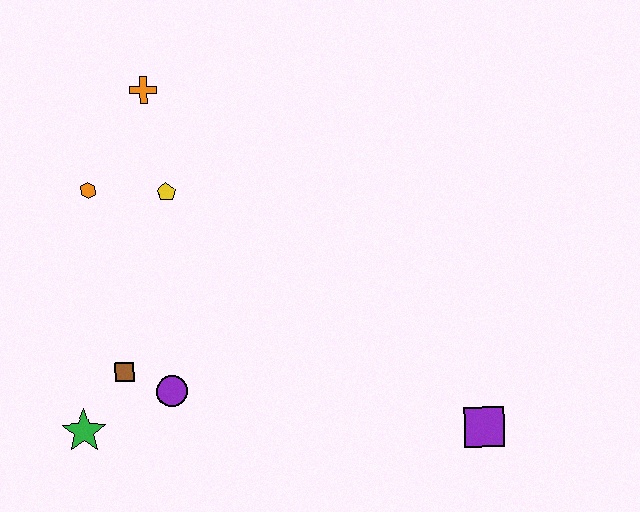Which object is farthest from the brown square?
The purple square is farthest from the brown square.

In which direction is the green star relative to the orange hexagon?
The green star is below the orange hexagon.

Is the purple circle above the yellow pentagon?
No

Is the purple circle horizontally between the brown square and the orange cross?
No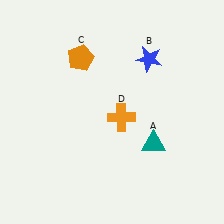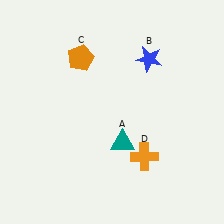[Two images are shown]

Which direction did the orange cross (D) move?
The orange cross (D) moved down.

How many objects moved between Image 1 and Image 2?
2 objects moved between the two images.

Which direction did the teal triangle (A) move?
The teal triangle (A) moved left.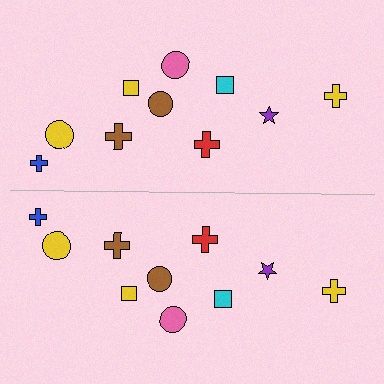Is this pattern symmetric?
Yes, this pattern has bilateral (reflection) symmetry.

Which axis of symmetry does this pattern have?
The pattern has a horizontal axis of symmetry running through the center of the image.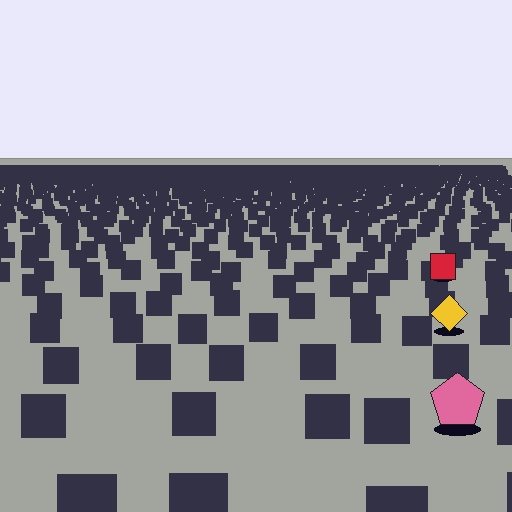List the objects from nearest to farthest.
From nearest to farthest: the pink pentagon, the yellow diamond, the red square.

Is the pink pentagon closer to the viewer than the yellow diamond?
Yes. The pink pentagon is closer — you can tell from the texture gradient: the ground texture is coarser near it.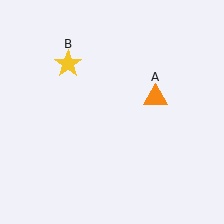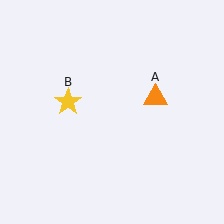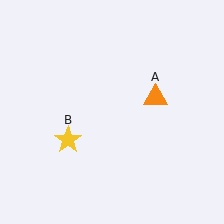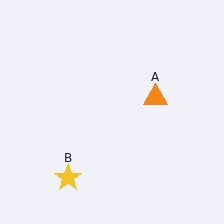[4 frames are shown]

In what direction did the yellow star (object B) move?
The yellow star (object B) moved down.